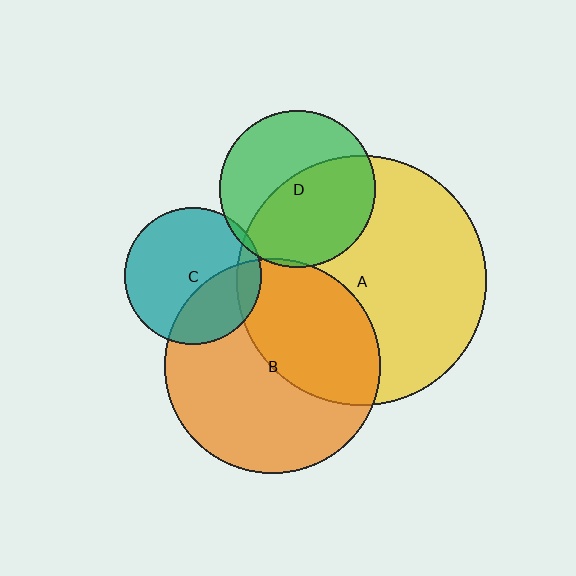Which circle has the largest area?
Circle A (yellow).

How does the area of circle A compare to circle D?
Approximately 2.6 times.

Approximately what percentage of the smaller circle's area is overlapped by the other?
Approximately 35%.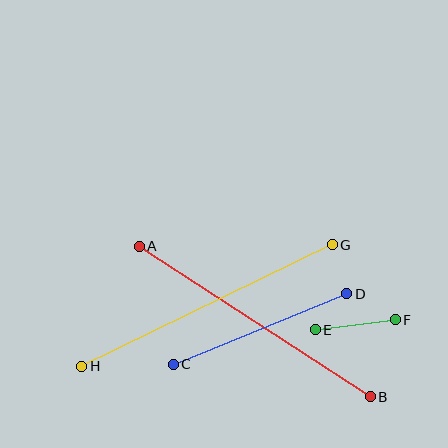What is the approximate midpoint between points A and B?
The midpoint is at approximately (255, 322) pixels.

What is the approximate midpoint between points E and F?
The midpoint is at approximately (355, 325) pixels.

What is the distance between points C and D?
The distance is approximately 188 pixels.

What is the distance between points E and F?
The distance is approximately 81 pixels.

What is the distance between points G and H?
The distance is approximately 278 pixels.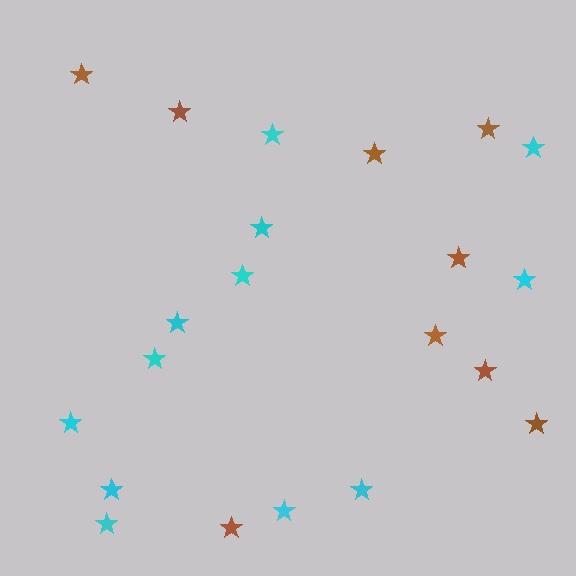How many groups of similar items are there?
There are 2 groups: one group of brown stars (9) and one group of cyan stars (12).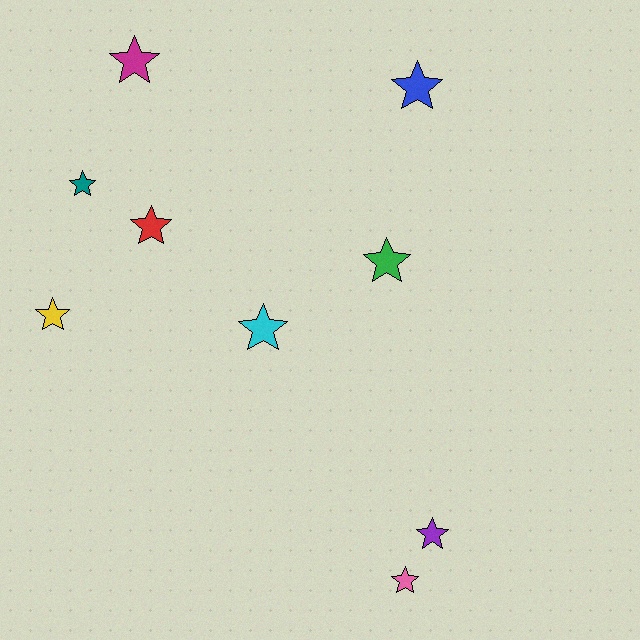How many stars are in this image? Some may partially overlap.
There are 9 stars.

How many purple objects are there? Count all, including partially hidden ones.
There is 1 purple object.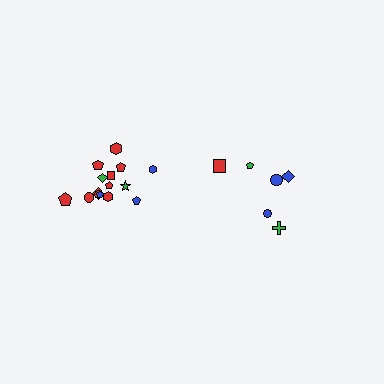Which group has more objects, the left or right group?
The left group.